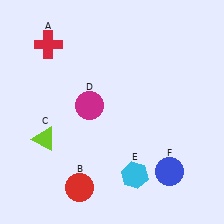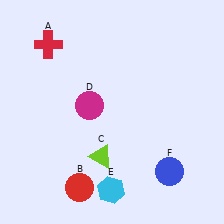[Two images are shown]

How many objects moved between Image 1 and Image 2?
2 objects moved between the two images.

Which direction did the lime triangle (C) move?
The lime triangle (C) moved right.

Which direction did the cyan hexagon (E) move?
The cyan hexagon (E) moved left.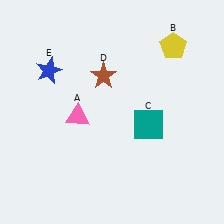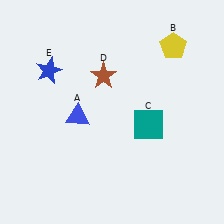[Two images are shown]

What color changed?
The triangle (A) changed from pink in Image 1 to blue in Image 2.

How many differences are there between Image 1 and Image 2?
There is 1 difference between the two images.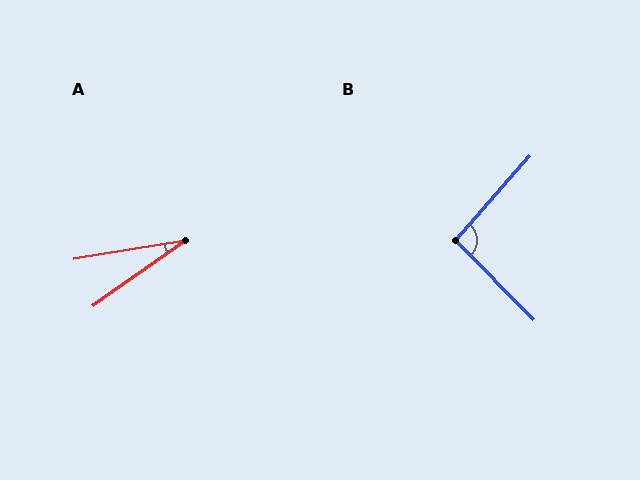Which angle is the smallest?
A, at approximately 26 degrees.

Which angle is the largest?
B, at approximately 94 degrees.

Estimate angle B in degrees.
Approximately 94 degrees.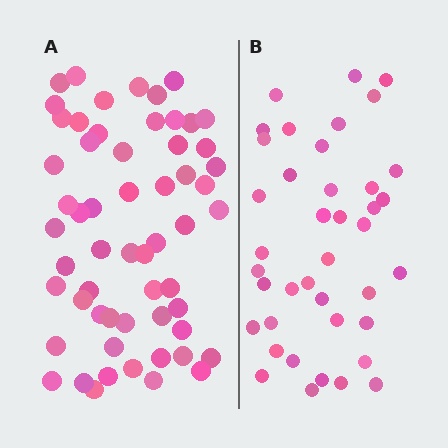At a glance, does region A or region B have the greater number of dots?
Region A (the left region) has more dots.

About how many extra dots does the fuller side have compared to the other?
Region A has approximately 20 more dots than region B.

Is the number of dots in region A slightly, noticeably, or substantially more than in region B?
Region A has substantially more. The ratio is roughly 1.4 to 1.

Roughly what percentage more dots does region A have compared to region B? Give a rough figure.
About 45% more.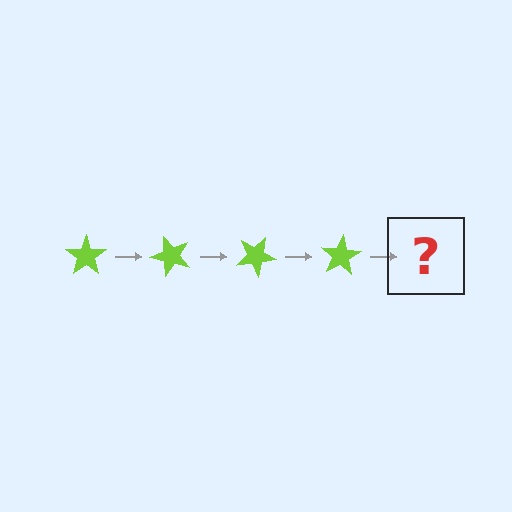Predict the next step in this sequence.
The next step is a lime star rotated 200 degrees.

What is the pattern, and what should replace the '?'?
The pattern is that the star rotates 50 degrees each step. The '?' should be a lime star rotated 200 degrees.